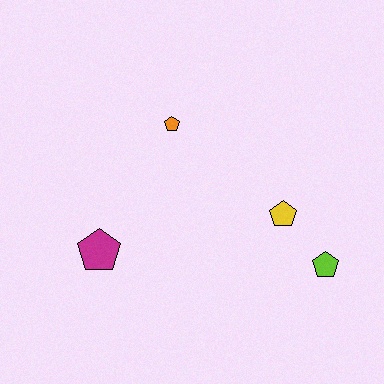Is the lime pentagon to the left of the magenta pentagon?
No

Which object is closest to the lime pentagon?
The yellow pentagon is closest to the lime pentagon.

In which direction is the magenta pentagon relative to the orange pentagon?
The magenta pentagon is below the orange pentagon.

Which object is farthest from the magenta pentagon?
The lime pentagon is farthest from the magenta pentagon.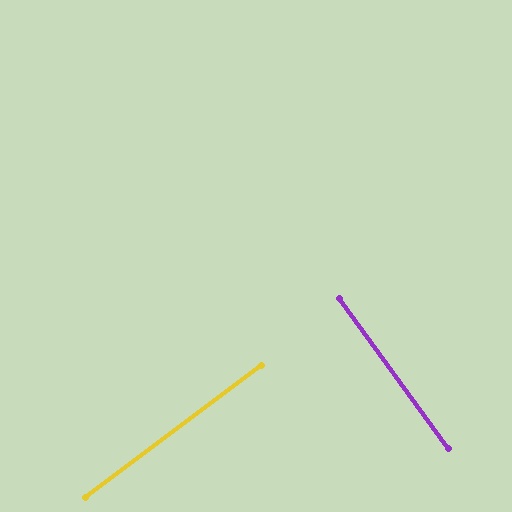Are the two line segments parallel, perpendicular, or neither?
Perpendicular — they meet at approximately 89°.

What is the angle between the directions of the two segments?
Approximately 89 degrees.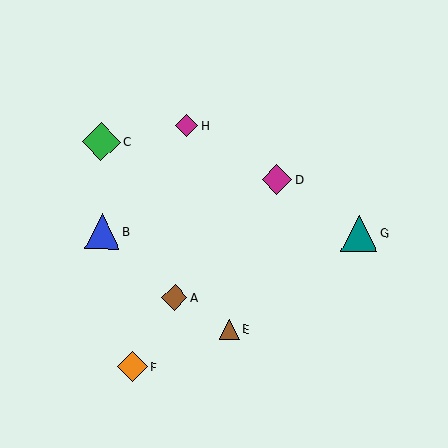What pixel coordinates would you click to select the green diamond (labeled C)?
Click at (101, 142) to select the green diamond C.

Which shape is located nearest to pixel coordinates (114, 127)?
The green diamond (labeled C) at (101, 142) is nearest to that location.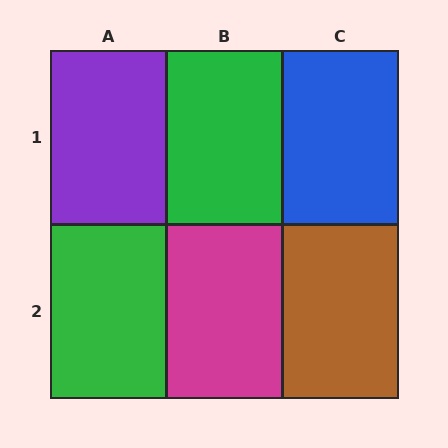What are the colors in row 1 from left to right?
Purple, green, blue.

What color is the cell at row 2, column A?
Green.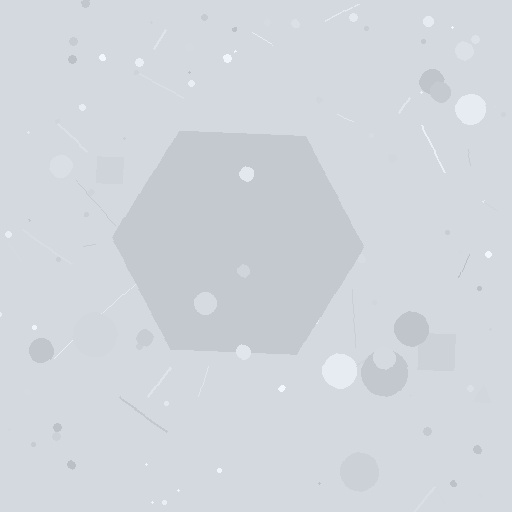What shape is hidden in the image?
A hexagon is hidden in the image.